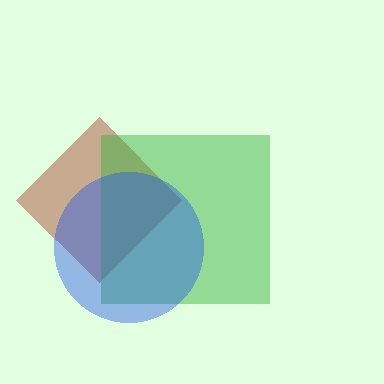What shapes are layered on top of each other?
The layered shapes are: a brown diamond, a green square, a blue circle.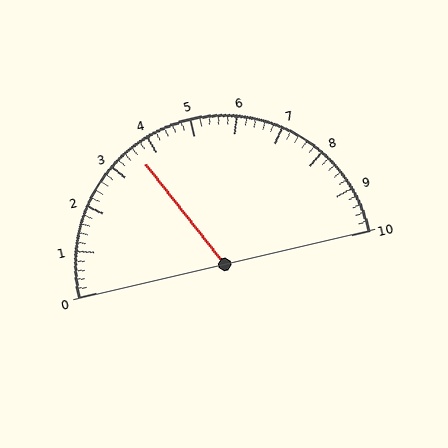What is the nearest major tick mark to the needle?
The nearest major tick mark is 4.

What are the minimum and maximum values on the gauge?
The gauge ranges from 0 to 10.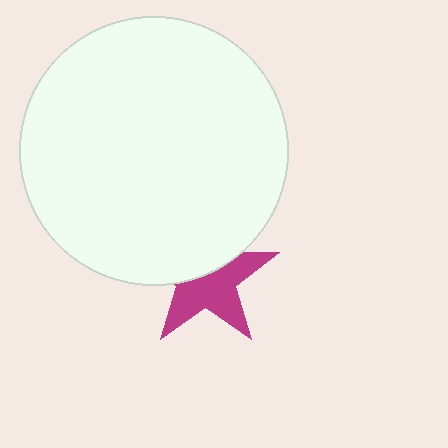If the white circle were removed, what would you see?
You would see the complete magenta star.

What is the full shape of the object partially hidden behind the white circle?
The partially hidden object is a magenta star.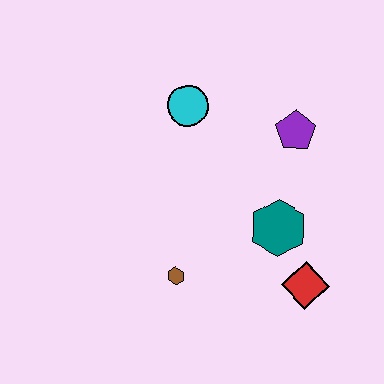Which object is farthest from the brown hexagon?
The purple pentagon is farthest from the brown hexagon.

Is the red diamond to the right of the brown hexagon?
Yes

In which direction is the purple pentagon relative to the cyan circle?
The purple pentagon is to the right of the cyan circle.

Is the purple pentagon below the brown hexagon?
No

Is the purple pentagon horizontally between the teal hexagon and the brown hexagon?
No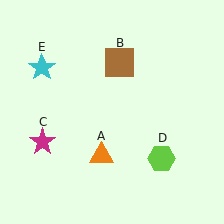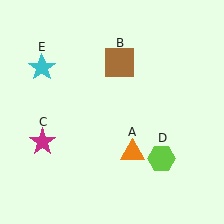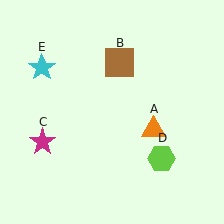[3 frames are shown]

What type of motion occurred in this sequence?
The orange triangle (object A) rotated counterclockwise around the center of the scene.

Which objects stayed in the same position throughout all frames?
Brown square (object B) and magenta star (object C) and lime hexagon (object D) and cyan star (object E) remained stationary.